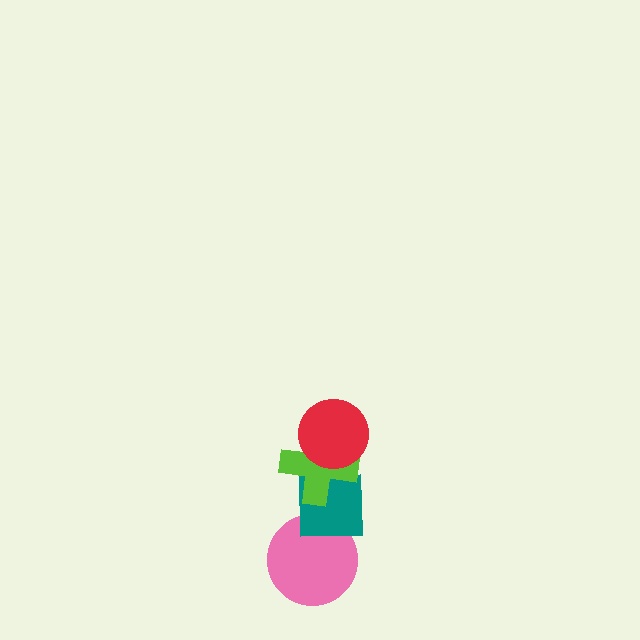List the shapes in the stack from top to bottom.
From top to bottom: the red circle, the lime cross, the teal square, the pink circle.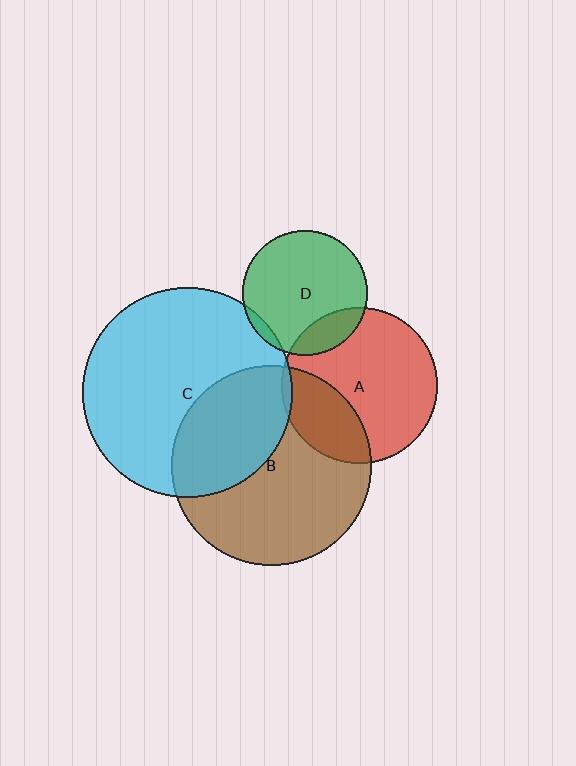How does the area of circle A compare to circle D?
Approximately 1.6 times.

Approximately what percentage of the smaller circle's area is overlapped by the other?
Approximately 5%.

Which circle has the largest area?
Circle C (cyan).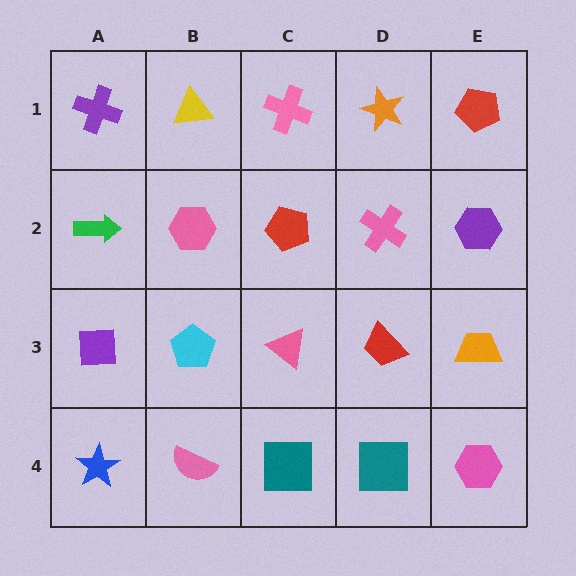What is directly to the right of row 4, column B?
A teal square.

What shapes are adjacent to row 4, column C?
A pink triangle (row 3, column C), a pink semicircle (row 4, column B), a teal square (row 4, column D).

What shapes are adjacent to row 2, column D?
An orange star (row 1, column D), a red trapezoid (row 3, column D), a red pentagon (row 2, column C), a purple hexagon (row 2, column E).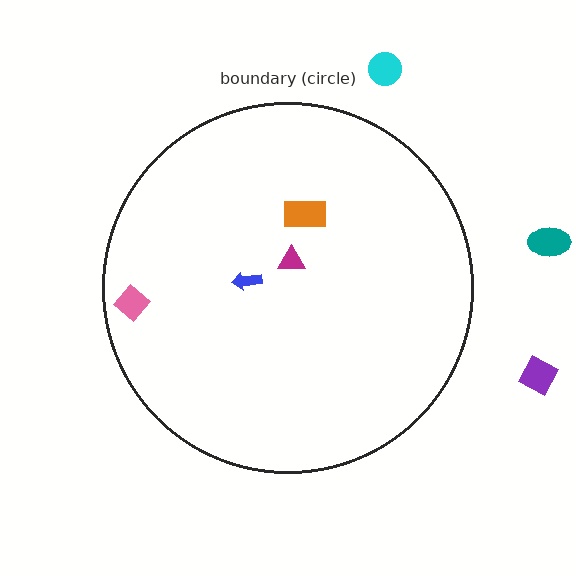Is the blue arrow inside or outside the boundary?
Inside.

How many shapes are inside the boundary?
4 inside, 3 outside.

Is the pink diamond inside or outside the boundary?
Inside.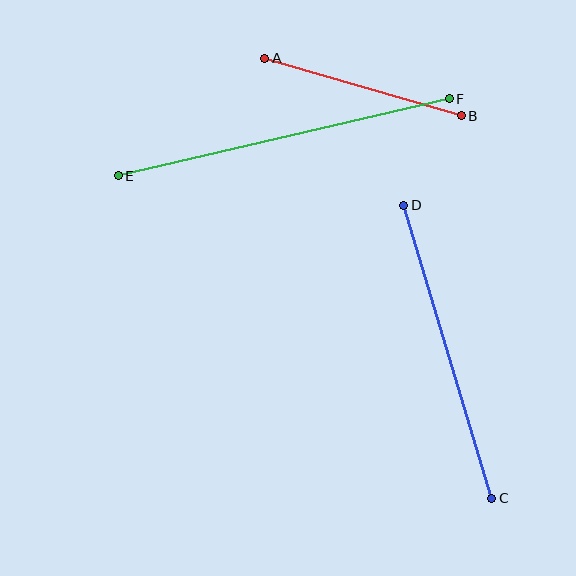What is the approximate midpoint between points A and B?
The midpoint is at approximately (363, 87) pixels.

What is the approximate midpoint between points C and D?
The midpoint is at approximately (448, 352) pixels.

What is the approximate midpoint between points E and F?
The midpoint is at approximately (284, 137) pixels.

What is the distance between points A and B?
The distance is approximately 204 pixels.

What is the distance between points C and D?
The distance is approximately 306 pixels.